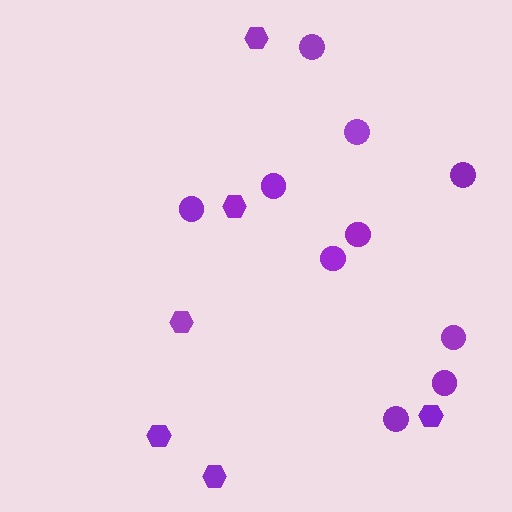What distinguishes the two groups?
There are 2 groups: one group of circles (10) and one group of hexagons (6).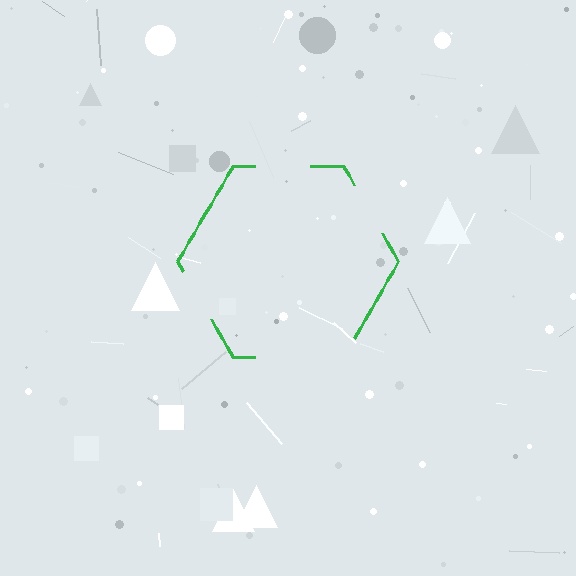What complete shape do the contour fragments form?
The contour fragments form a hexagon.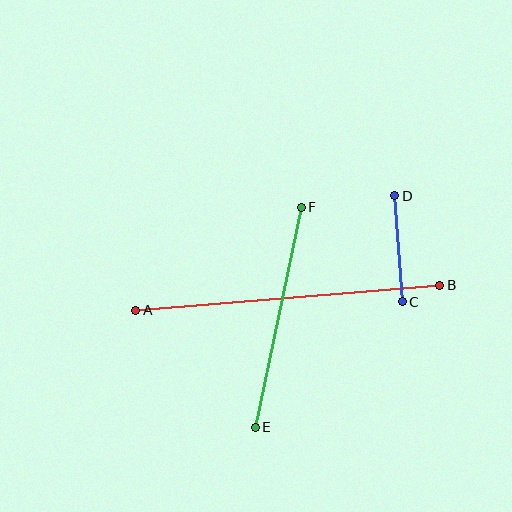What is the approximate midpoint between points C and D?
The midpoint is at approximately (399, 249) pixels.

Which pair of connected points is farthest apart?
Points A and B are farthest apart.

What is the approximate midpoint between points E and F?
The midpoint is at approximately (278, 317) pixels.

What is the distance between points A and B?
The distance is approximately 305 pixels.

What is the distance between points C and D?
The distance is approximately 106 pixels.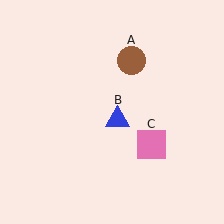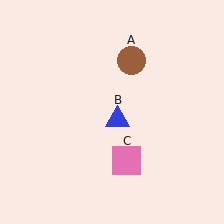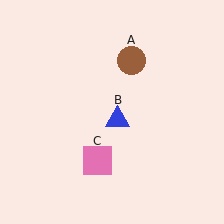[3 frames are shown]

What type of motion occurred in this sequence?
The pink square (object C) rotated clockwise around the center of the scene.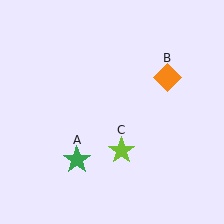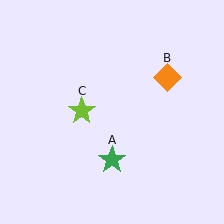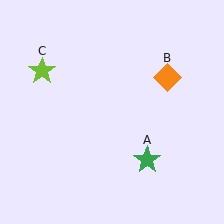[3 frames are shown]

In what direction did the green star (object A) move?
The green star (object A) moved right.